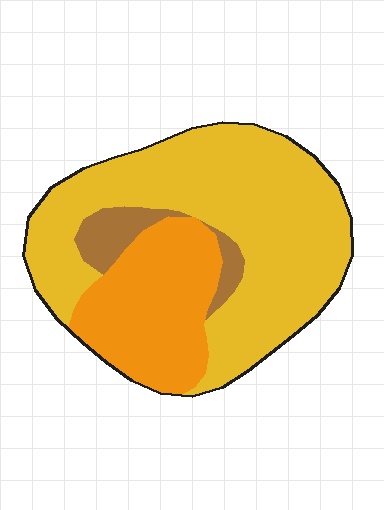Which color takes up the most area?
Yellow, at roughly 65%.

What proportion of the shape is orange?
Orange covers 28% of the shape.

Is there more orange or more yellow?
Yellow.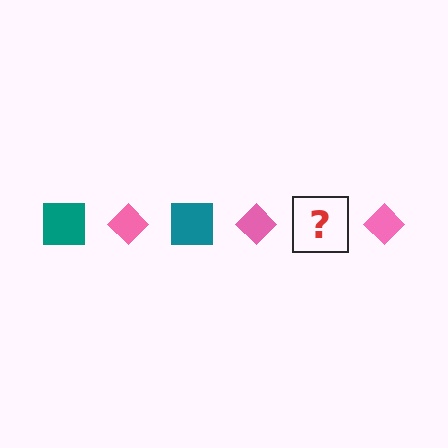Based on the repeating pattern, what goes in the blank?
The blank should be a teal square.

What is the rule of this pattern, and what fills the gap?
The rule is that the pattern alternates between teal square and pink diamond. The gap should be filled with a teal square.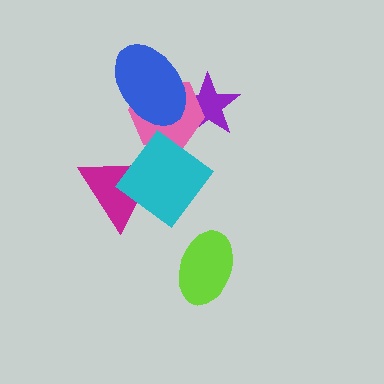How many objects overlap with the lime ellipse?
0 objects overlap with the lime ellipse.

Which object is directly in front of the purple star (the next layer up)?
The pink hexagon is directly in front of the purple star.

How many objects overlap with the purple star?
2 objects overlap with the purple star.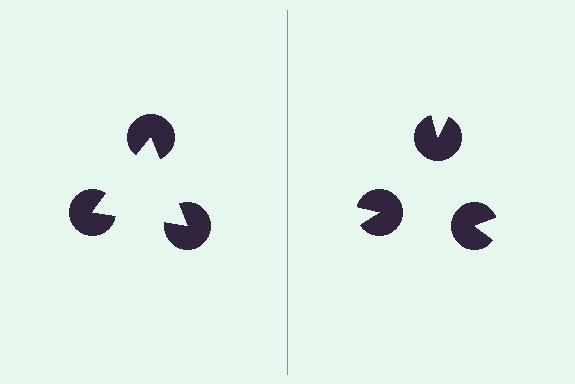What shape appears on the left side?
An illusory triangle.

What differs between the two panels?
The pac-man discs are positioned identically on both sides; only the wedge orientations differ. On the left they align to a triangle; on the right they are misaligned.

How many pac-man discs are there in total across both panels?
6 — 3 on each side.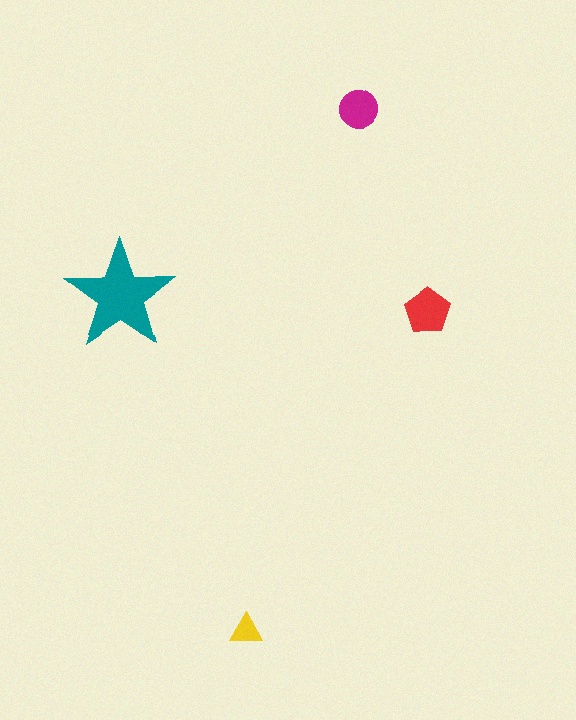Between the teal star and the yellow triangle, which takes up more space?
The teal star.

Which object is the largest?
The teal star.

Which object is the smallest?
The yellow triangle.